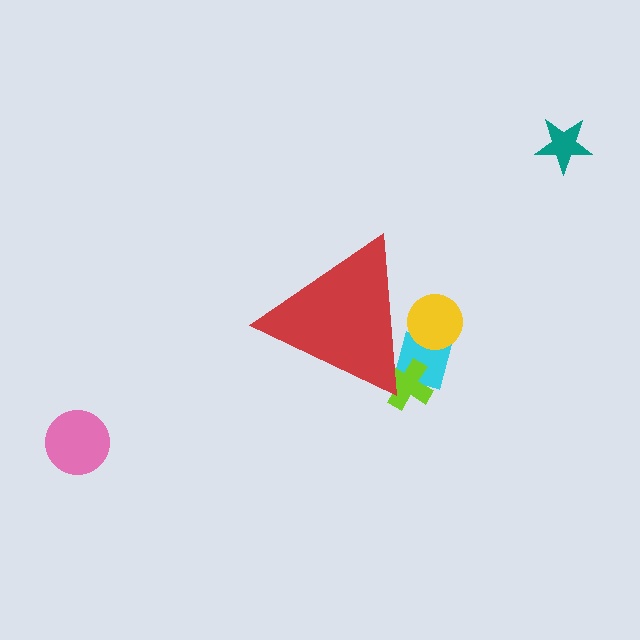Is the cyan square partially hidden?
Yes, the cyan square is partially hidden behind the red triangle.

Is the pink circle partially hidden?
No, the pink circle is fully visible.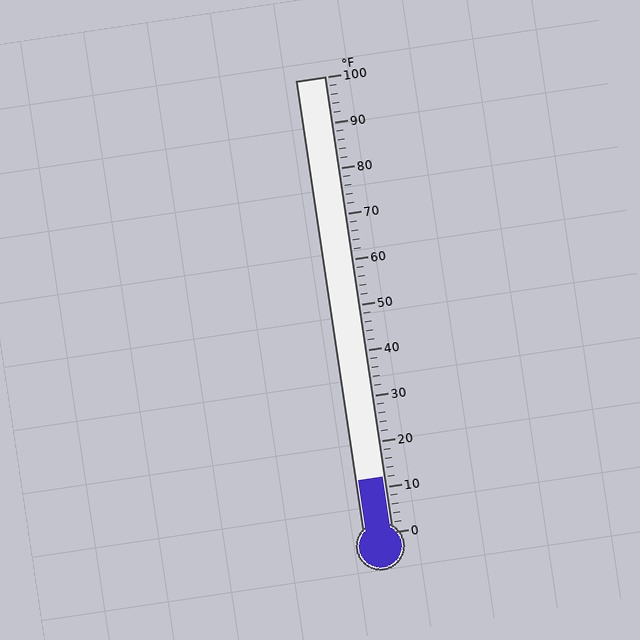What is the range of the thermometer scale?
The thermometer scale ranges from 0°F to 100°F.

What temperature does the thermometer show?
The thermometer shows approximately 12°F.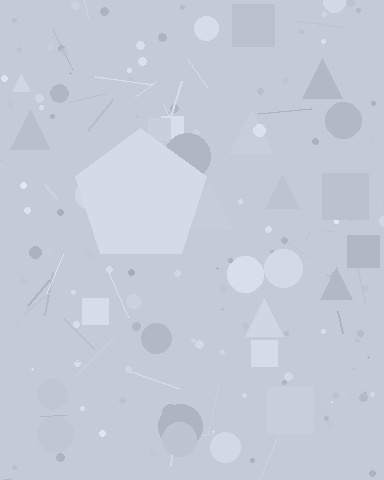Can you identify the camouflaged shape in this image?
The camouflaged shape is a pentagon.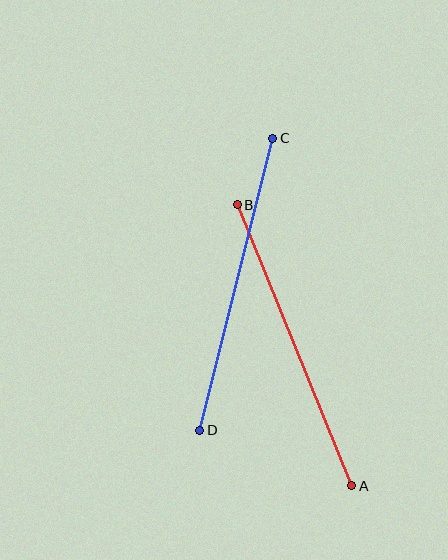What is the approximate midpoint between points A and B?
The midpoint is at approximately (295, 345) pixels.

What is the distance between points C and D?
The distance is approximately 301 pixels.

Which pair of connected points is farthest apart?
Points A and B are farthest apart.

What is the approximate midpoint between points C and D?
The midpoint is at approximately (236, 284) pixels.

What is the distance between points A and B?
The distance is approximately 303 pixels.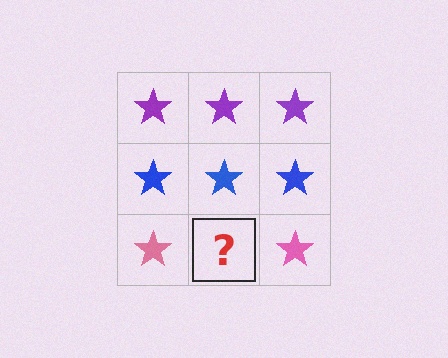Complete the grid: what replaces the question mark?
The question mark should be replaced with a pink star.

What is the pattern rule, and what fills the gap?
The rule is that each row has a consistent color. The gap should be filled with a pink star.